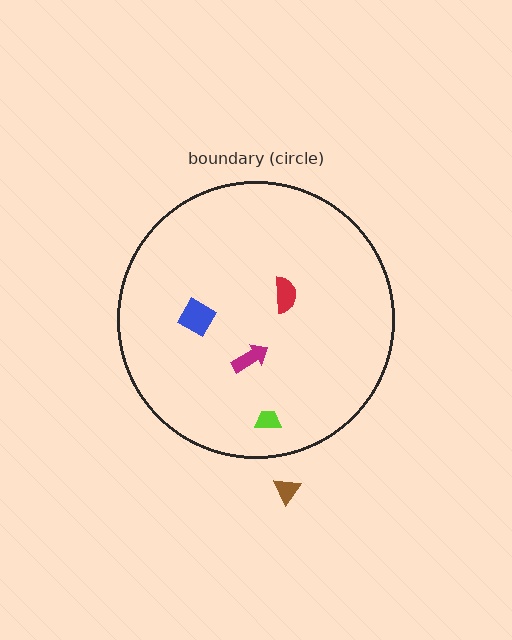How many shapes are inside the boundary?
4 inside, 1 outside.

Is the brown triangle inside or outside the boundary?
Outside.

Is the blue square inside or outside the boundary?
Inside.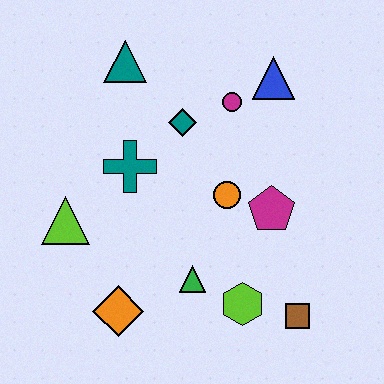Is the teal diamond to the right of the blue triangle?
No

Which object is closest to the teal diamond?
The magenta circle is closest to the teal diamond.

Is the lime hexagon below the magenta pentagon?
Yes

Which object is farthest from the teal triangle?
The brown square is farthest from the teal triangle.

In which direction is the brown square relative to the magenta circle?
The brown square is below the magenta circle.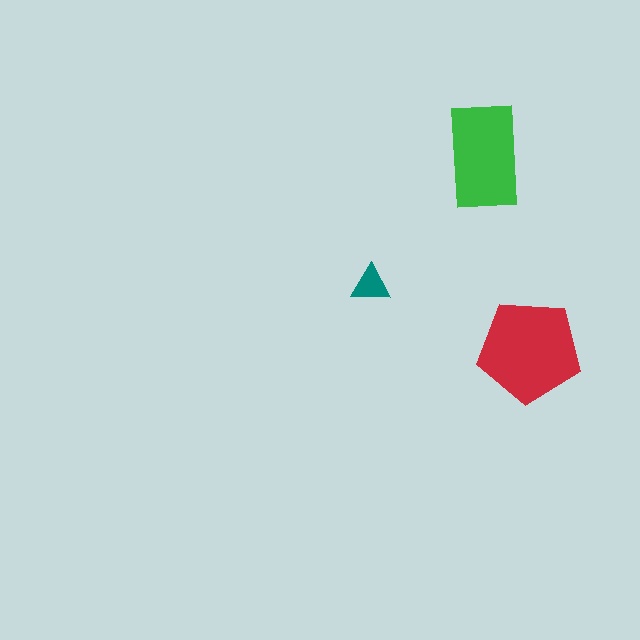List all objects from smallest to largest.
The teal triangle, the green rectangle, the red pentagon.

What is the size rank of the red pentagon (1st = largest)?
1st.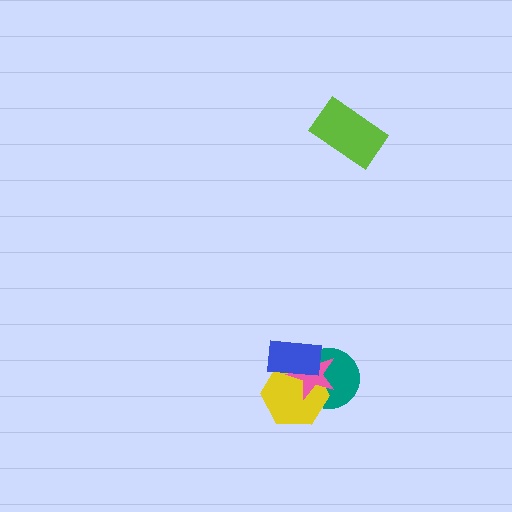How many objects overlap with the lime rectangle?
0 objects overlap with the lime rectangle.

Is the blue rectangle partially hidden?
No, no other shape covers it.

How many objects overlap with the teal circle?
3 objects overlap with the teal circle.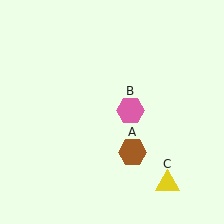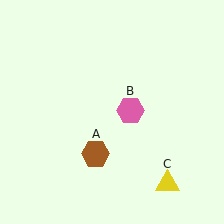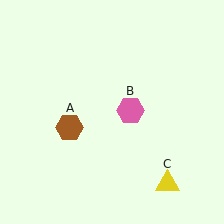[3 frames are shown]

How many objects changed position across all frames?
1 object changed position: brown hexagon (object A).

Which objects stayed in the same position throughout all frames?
Pink hexagon (object B) and yellow triangle (object C) remained stationary.